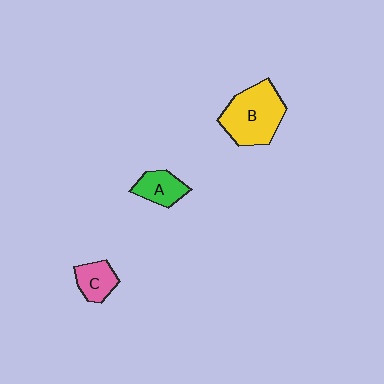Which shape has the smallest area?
Shape C (pink).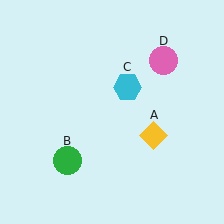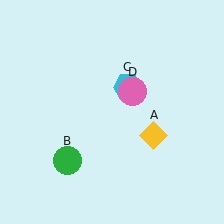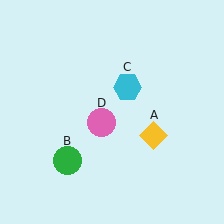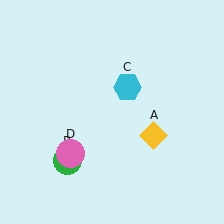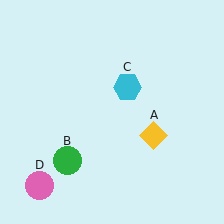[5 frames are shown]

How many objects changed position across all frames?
1 object changed position: pink circle (object D).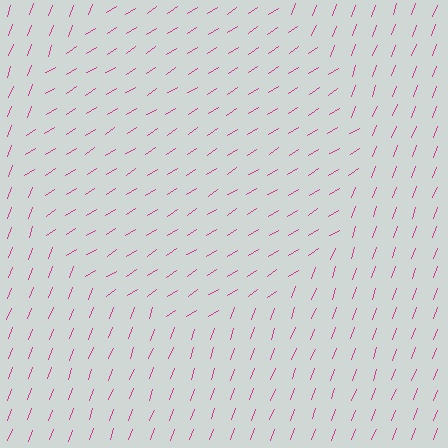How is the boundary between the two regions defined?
The boundary is defined purely by a change in line orientation (approximately 37 degrees difference). All lines are the same color and thickness.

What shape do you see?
I see a circle.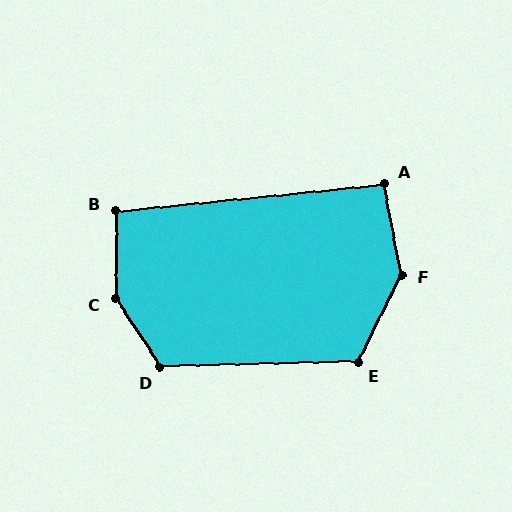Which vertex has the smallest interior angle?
A, at approximately 95 degrees.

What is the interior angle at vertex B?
Approximately 96 degrees (obtuse).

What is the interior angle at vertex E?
Approximately 118 degrees (obtuse).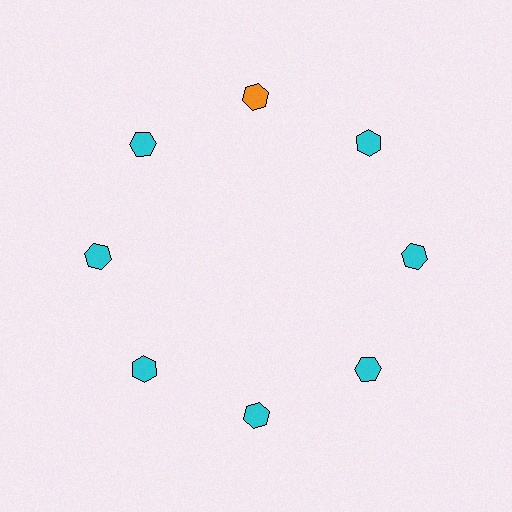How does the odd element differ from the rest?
It has a different color: orange instead of cyan.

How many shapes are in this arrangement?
There are 8 shapes arranged in a ring pattern.